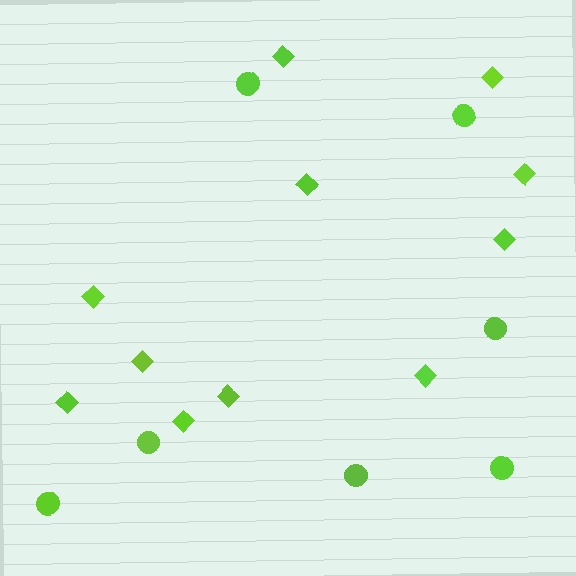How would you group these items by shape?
There are 2 groups: one group of diamonds (11) and one group of circles (7).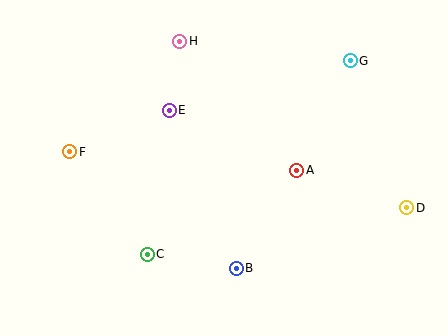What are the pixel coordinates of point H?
Point H is at (180, 41).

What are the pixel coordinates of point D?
Point D is at (407, 208).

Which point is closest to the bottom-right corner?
Point D is closest to the bottom-right corner.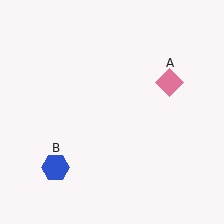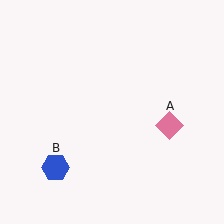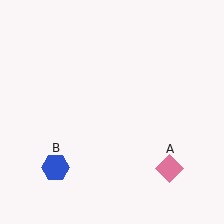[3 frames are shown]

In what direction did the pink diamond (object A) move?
The pink diamond (object A) moved down.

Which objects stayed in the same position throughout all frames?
Blue hexagon (object B) remained stationary.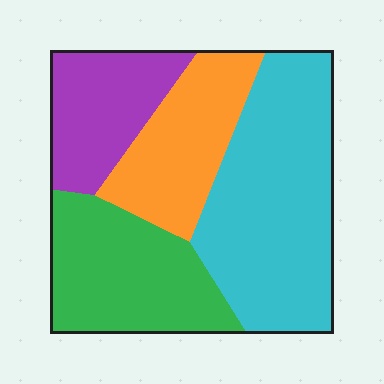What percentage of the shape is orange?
Orange takes up between a sixth and a third of the shape.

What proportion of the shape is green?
Green takes up about one quarter (1/4) of the shape.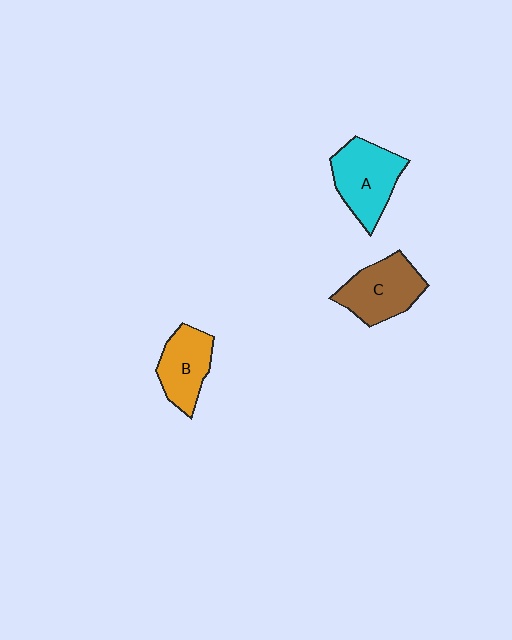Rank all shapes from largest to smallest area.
From largest to smallest: A (cyan), C (brown), B (orange).